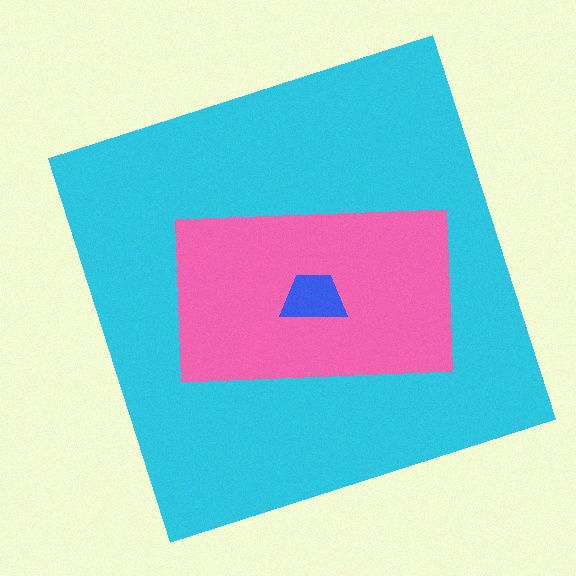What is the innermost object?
The blue trapezoid.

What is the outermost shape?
The cyan square.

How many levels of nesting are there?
3.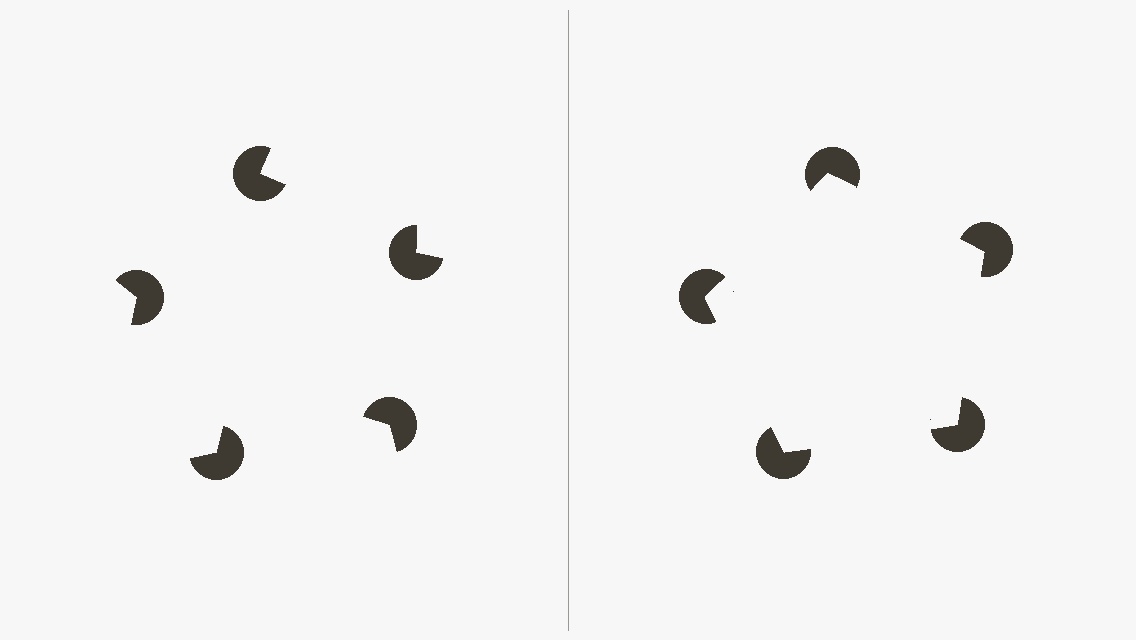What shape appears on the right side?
An illusory pentagon.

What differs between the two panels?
The pac-man discs are positioned identically on both sides; only the wedge orientations differ. On the right they align to a pentagon; on the left they are misaligned.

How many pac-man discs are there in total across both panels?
10 — 5 on each side.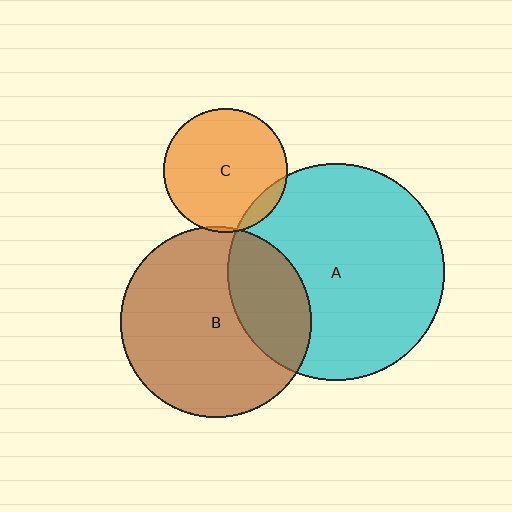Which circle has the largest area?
Circle A (cyan).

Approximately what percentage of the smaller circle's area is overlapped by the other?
Approximately 5%.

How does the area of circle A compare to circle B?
Approximately 1.3 times.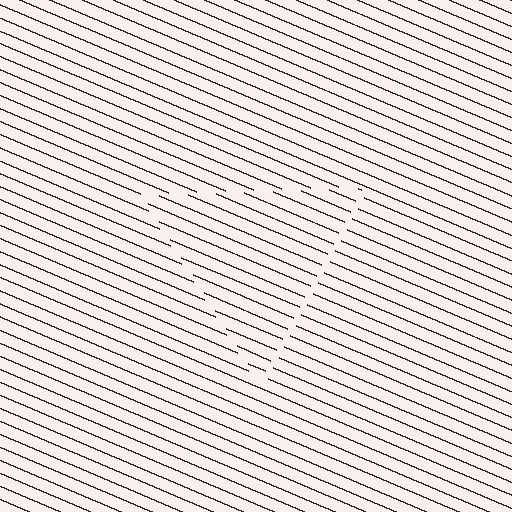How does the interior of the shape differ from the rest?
The interior of the shape contains the same grating, shifted by half a period — the contour is defined by the phase discontinuity where line-ends from the inner and outer gratings abut.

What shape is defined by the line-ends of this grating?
An illusory triangle. The interior of the shape contains the same grating, shifted by half a period — the contour is defined by the phase discontinuity where line-ends from the inner and outer gratings abut.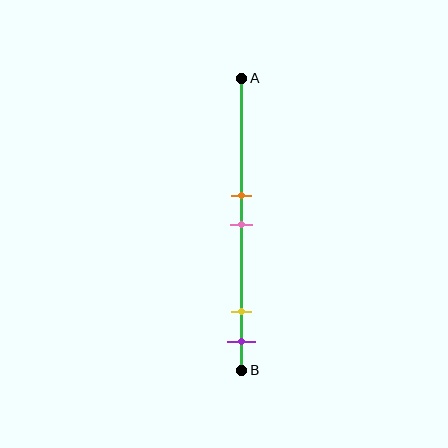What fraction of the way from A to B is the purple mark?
The purple mark is approximately 90% (0.9) of the way from A to B.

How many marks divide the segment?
There are 4 marks dividing the segment.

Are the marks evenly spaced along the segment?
No, the marks are not evenly spaced.